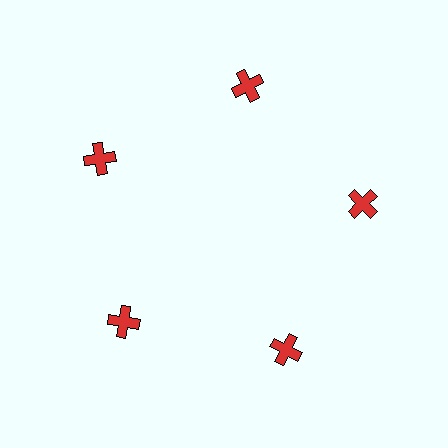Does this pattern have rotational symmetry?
Yes, this pattern has 5-fold rotational symmetry. It looks the same after rotating 72 degrees around the center.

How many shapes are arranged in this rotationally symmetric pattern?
There are 5 shapes, arranged in 5 groups of 1.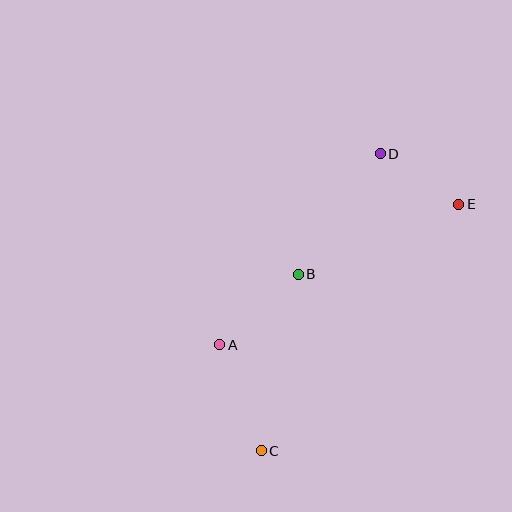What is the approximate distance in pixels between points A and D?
The distance between A and D is approximately 249 pixels.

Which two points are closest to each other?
Points D and E are closest to each other.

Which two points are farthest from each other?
Points C and D are farthest from each other.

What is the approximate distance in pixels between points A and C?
The distance between A and C is approximately 114 pixels.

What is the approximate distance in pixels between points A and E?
The distance between A and E is approximately 277 pixels.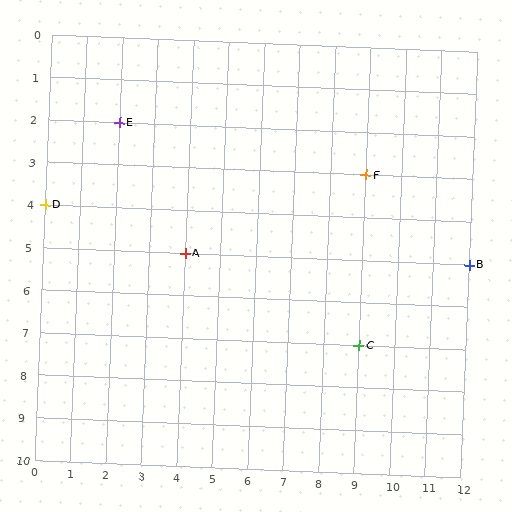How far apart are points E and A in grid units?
Points E and A are 2 columns and 3 rows apart (about 3.6 grid units diagonally).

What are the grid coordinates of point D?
Point D is at grid coordinates (0, 4).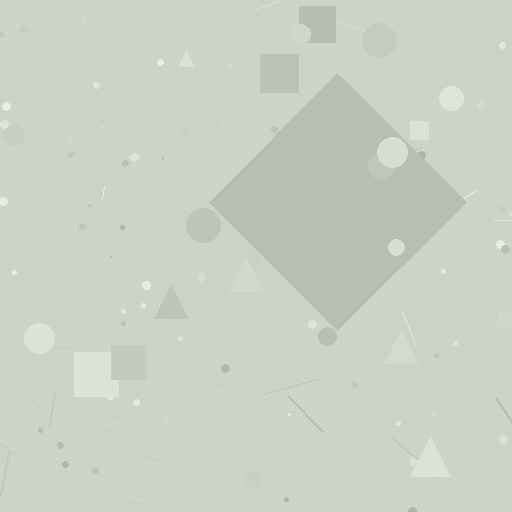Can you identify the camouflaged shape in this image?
The camouflaged shape is a diamond.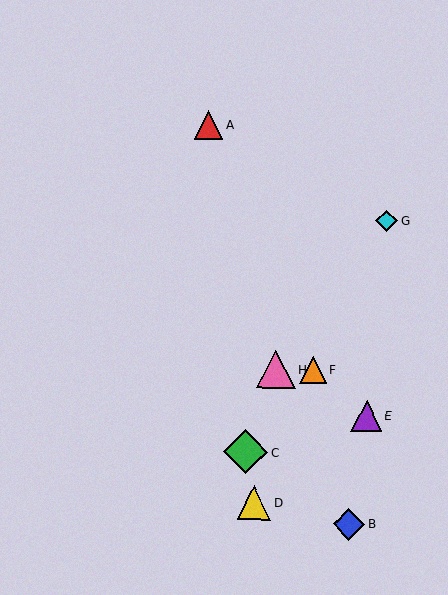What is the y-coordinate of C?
Object C is at y≈452.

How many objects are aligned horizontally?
2 objects (F, H) are aligned horizontally.